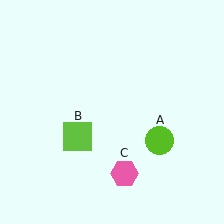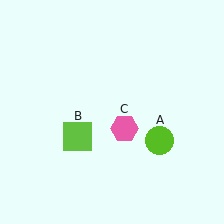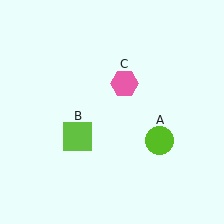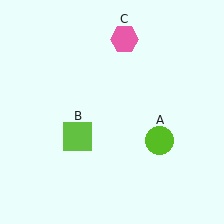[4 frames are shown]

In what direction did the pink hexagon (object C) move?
The pink hexagon (object C) moved up.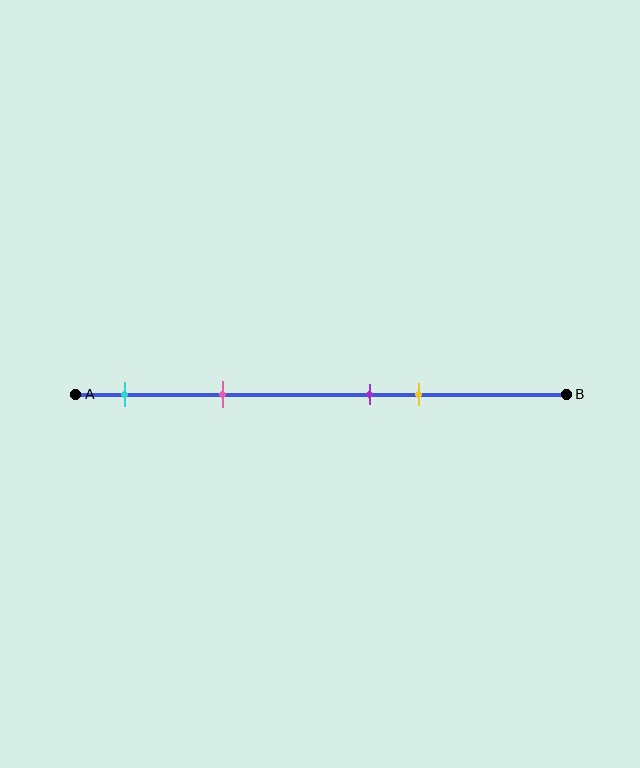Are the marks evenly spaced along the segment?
No, the marks are not evenly spaced.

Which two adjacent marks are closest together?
The purple and yellow marks are the closest adjacent pair.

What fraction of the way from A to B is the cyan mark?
The cyan mark is approximately 10% (0.1) of the way from A to B.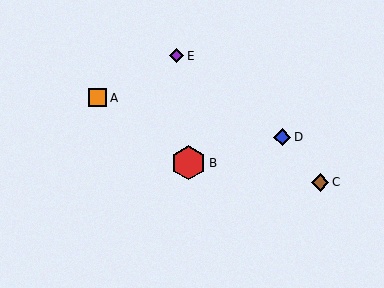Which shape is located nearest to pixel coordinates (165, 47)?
The purple diamond (labeled E) at (177, 56) is nearest to that location.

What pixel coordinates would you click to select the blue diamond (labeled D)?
Click at (282, 137) to select the blue diamond D.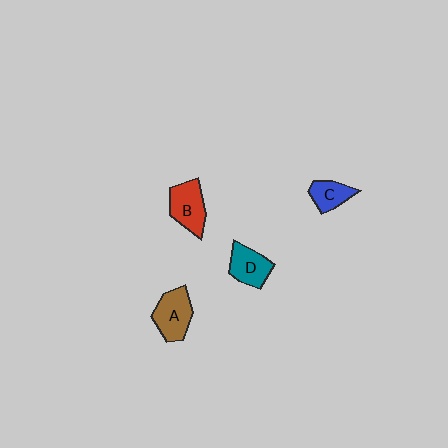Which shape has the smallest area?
Shape C (blue).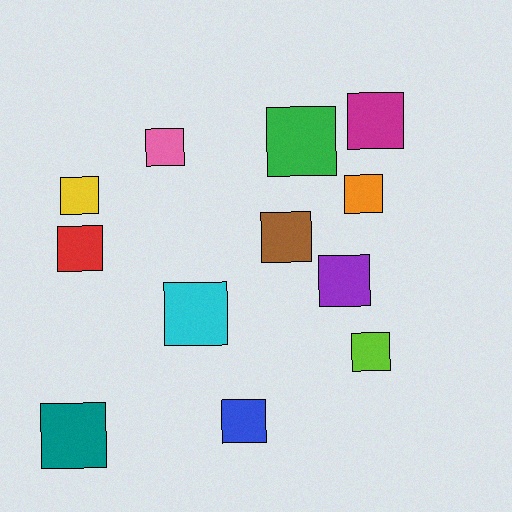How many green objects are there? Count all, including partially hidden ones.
There is 1 green object.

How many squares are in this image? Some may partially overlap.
There are 12 squares.